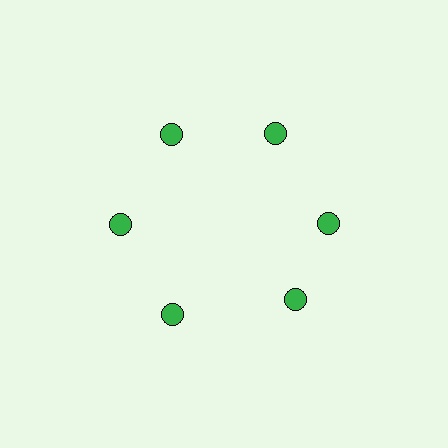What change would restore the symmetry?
The symmetry would be restored by rotating it back into even spacing with its neighbors so that all 6 circles sit at equal angles and equal distance from the center.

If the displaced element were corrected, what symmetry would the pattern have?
It would have 6-fold rotational symmetry — the pattern would map onto itself every 60 degrees.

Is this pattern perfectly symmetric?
No. The 6 green circles are arranged in a ring, but one element near the 5 o'clock position is rotated out of alignment along the ring, breaking the 6-fold rotational symmetry.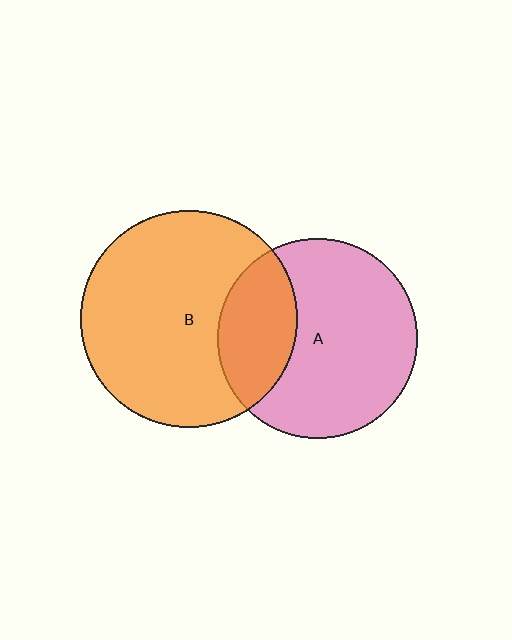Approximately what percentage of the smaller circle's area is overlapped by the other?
Approximately 30%.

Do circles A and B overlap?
Yes.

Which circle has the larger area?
Circle B (orange).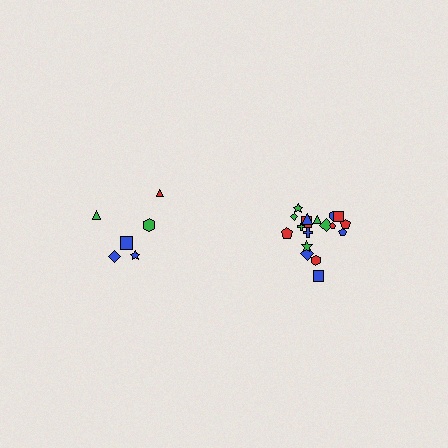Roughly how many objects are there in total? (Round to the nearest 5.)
Roughly 25 objects in total.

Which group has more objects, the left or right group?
The right group.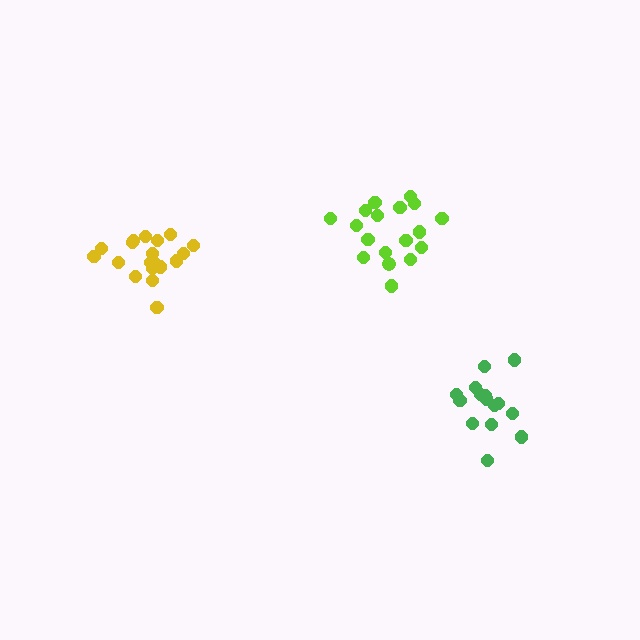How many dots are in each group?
Group 1: 16 dots, Group 2: 19 dots, Group 3: 18 dots (53 total).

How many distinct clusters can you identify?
There are 3 distinct clusters.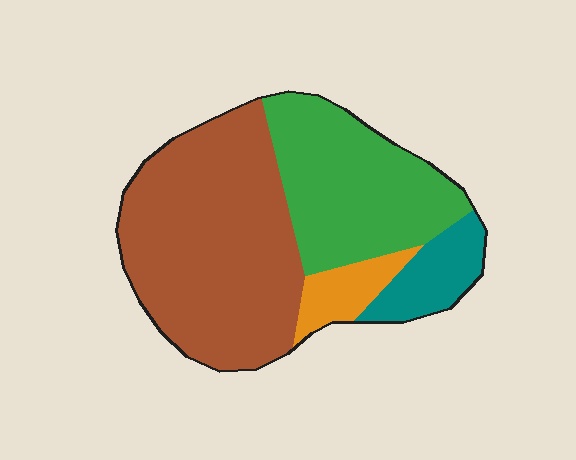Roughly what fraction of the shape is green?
Green takes up between a sixth and a third of the shape.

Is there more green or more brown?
Brown.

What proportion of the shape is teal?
Teal covers roughly 10% of the shape.